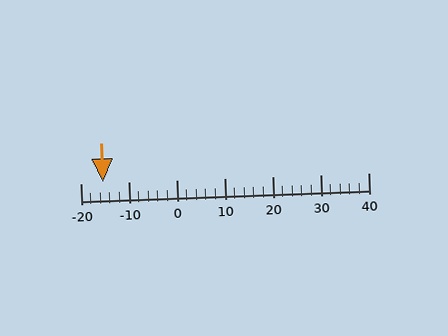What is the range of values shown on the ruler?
The ruler shows values from -20 to 40.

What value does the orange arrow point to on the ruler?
The orange arrow points to approximately -15.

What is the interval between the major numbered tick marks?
The major tick marks are spaced 10 units apart.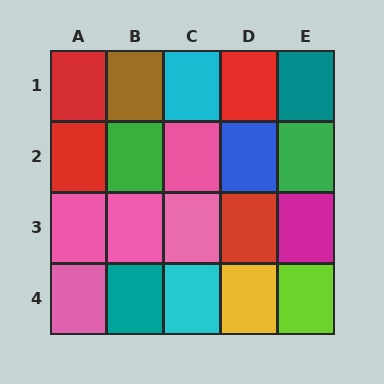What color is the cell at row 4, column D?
Yellow.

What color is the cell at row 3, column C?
Pink.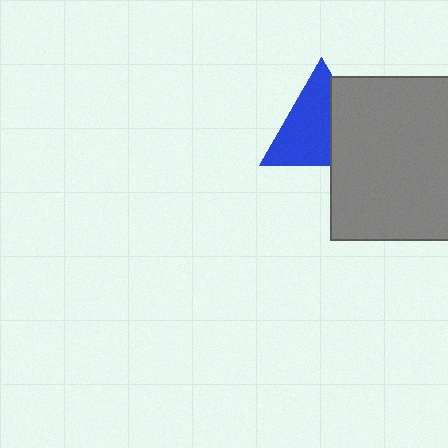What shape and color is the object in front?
The object in front is a gray square.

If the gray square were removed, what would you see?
You would see the complete blue triangle.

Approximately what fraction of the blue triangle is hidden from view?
Roughly 38% of the blue triangle is hidden behind the gray square.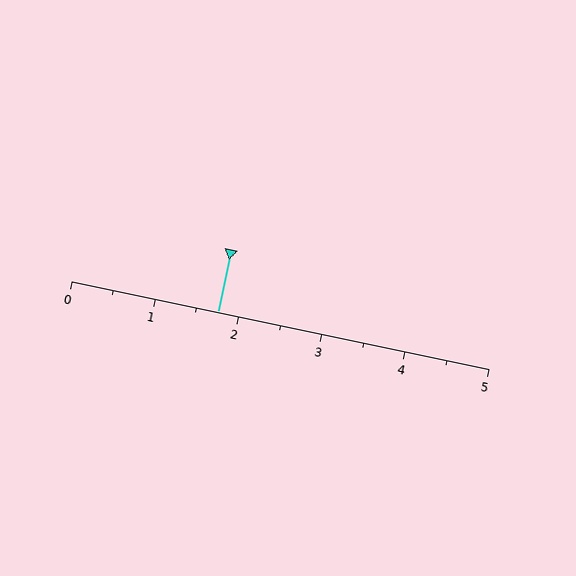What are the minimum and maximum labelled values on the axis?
The axis runs from 0 to 5.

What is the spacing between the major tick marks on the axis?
The major ticks are spaced 1 apart.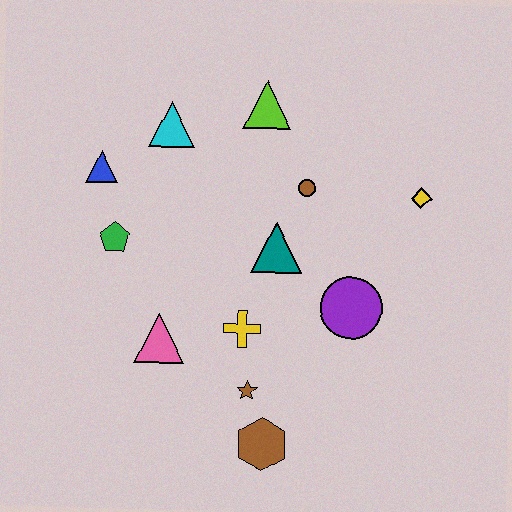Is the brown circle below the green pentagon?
No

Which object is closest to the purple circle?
The teal triangle is closest to the purple circle.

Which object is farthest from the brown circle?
The brown hexagon is farthest from the brown circle.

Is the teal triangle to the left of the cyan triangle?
No